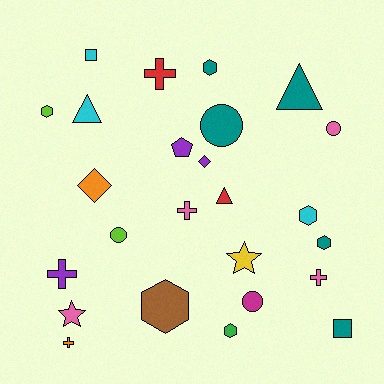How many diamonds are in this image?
There are 2 diamonds.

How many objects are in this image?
There are 25 objects.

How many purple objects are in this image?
There are 3 purple objects.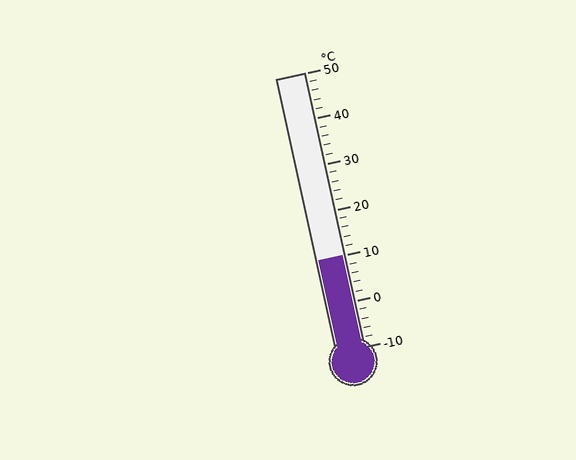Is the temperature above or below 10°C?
The temperature is at 10°C.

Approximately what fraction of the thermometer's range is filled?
The thermometer is filled to approximately 35% of its range.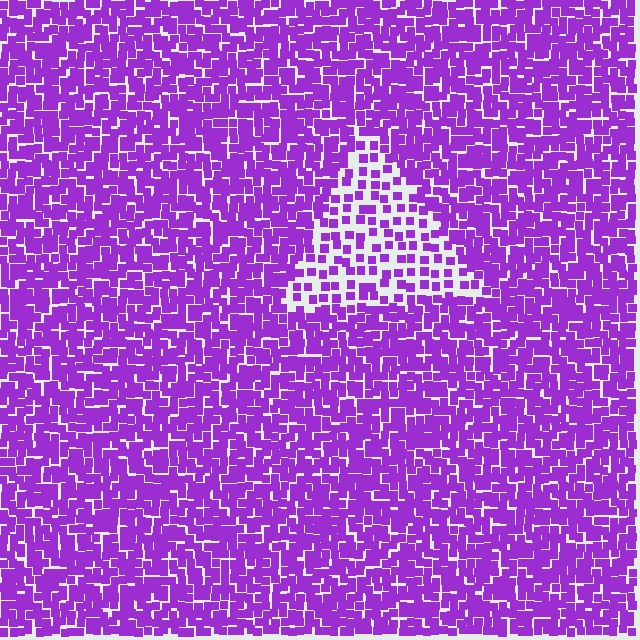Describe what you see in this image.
The image contains small purple elements arranged at two different densities. A triangle-shaped region is visible where the elements are less densely packed than the surrounding area.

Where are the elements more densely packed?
The elements are more densely packed outside the triangle boundary.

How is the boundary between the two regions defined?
The boundary is defined by a change in element density (approximately 2.2x ratio). All elements are the same color, size, and shape.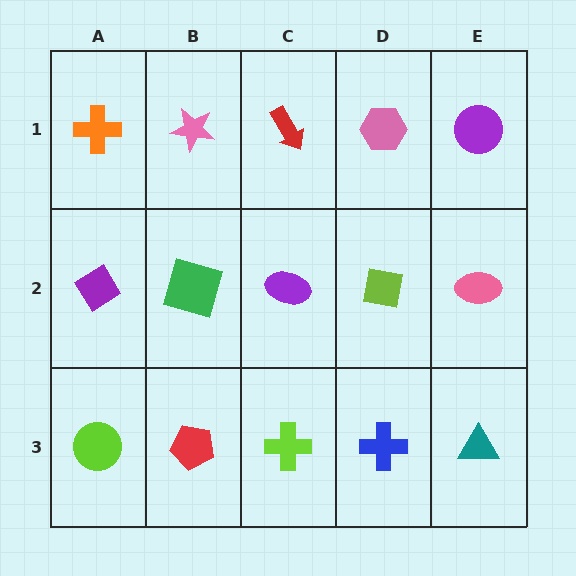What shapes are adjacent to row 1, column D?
A lime square (row 2, column D), a red arrow (row 1, column C), a purple circle (row 1, column E).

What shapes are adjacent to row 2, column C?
A red arrow (row 1, column C), a lime cross (row 3, column C), a green square (row 2, column B), a lime square (row 2, column D).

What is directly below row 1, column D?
A lime square.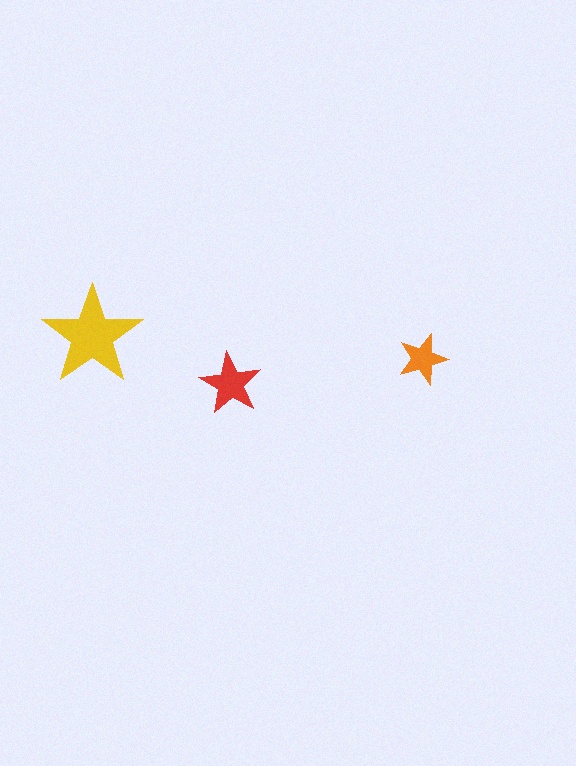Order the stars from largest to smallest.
the yellow one, the red one, the orange one.